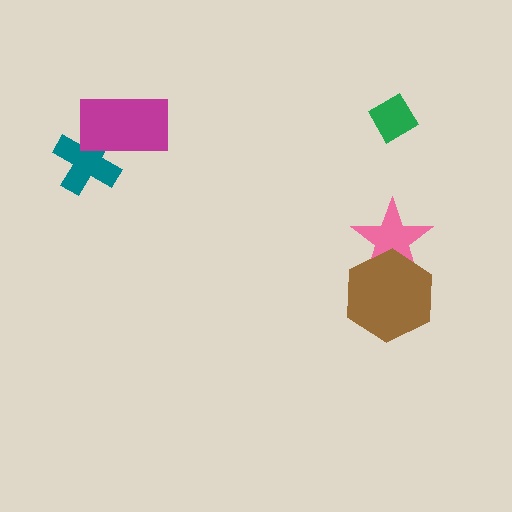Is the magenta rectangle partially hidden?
No, no other shape covers it.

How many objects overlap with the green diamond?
0 objects overlap with the green diamond.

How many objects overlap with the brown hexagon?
1 object overlaps with the brown hexagon.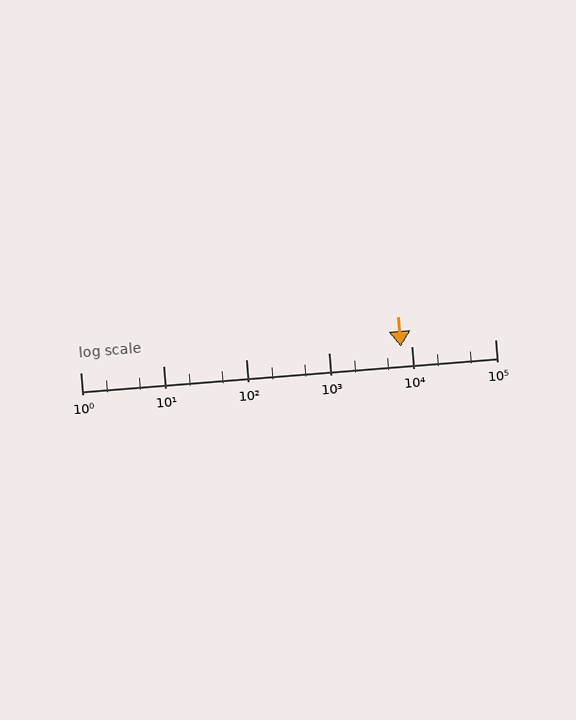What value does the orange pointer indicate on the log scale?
The pointer indicates approximately 7300.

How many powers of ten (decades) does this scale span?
The scale spans 5 decades, from 1 to 100000.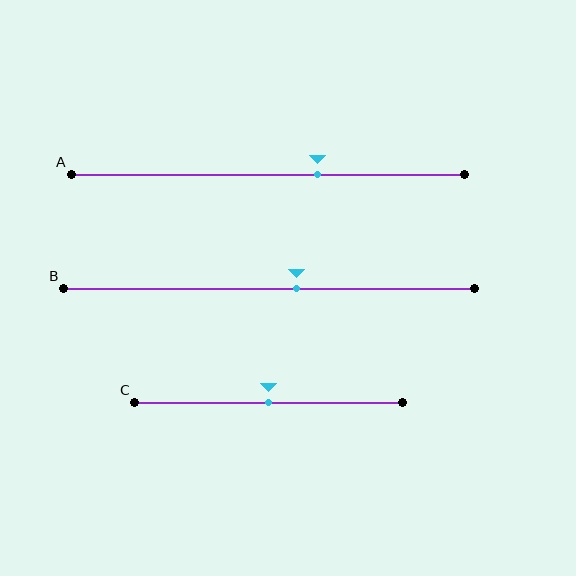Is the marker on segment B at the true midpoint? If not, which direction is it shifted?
No, the marker on segment B is shifted to the right by about 7% of the segment length.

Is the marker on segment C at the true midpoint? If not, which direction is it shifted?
Yes, the marker on segment C is at the true midpoint.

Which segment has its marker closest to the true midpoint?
Segment C has its marker closest to the true midpoint.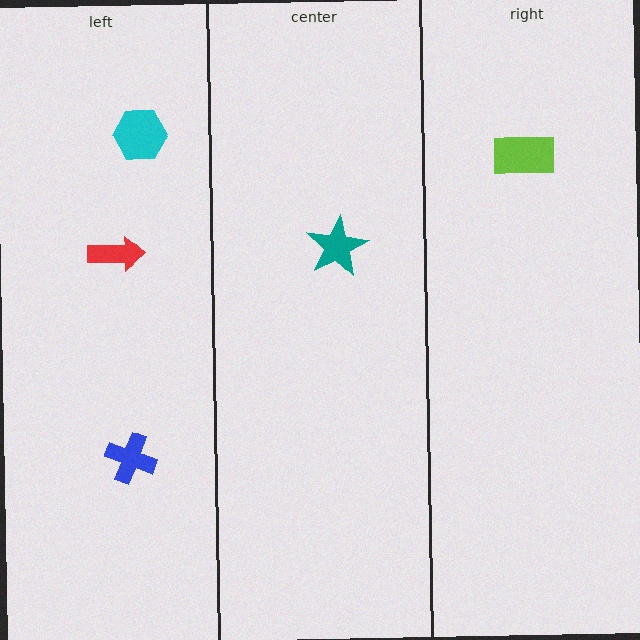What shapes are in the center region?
The teal star.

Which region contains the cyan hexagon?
The left region.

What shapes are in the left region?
The blue cross, the red arrow, the cyan hexagon.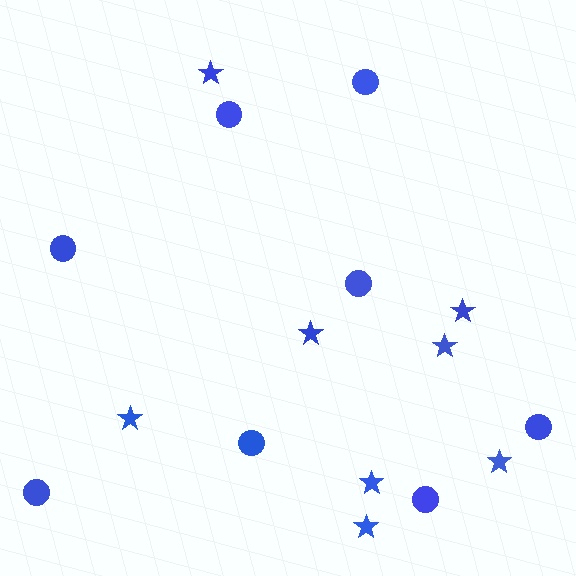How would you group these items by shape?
There are 2 groups: one group of circles (8) and one group of stars (8).